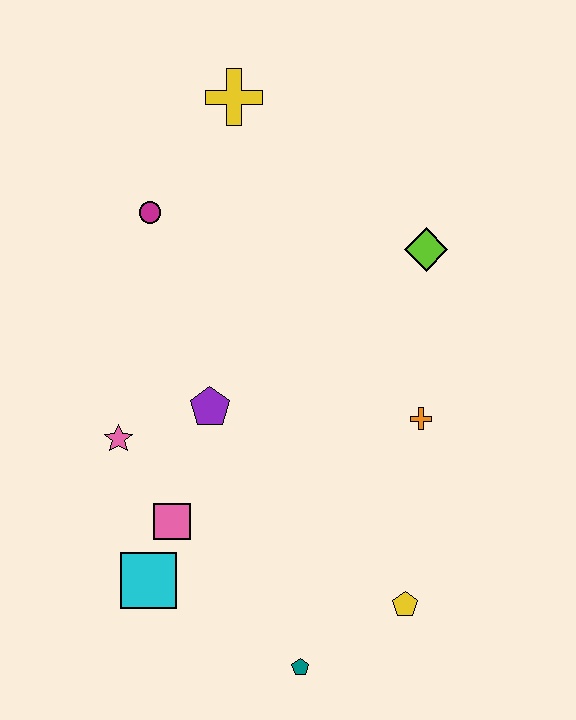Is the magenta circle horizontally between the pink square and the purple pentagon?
No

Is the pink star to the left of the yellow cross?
Yes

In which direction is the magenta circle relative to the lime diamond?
The magenta circle is to the left of the lime diamond.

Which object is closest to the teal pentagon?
The yellow pentagon is closest to the teal pentagon.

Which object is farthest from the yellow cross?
The teal pentagon is farthest from the yellow cross.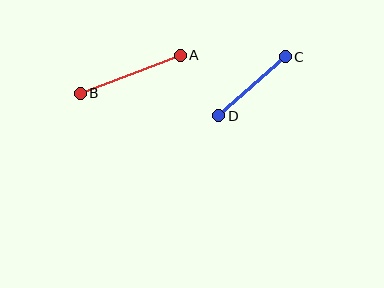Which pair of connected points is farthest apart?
Points A and B are farthest apart.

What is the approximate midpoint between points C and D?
The midpoint is at approximately (252, 86) pixels.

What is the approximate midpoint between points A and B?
The midpoint is at approximately (130, 74) pixels.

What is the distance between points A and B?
The distance is approximately 107 pixels.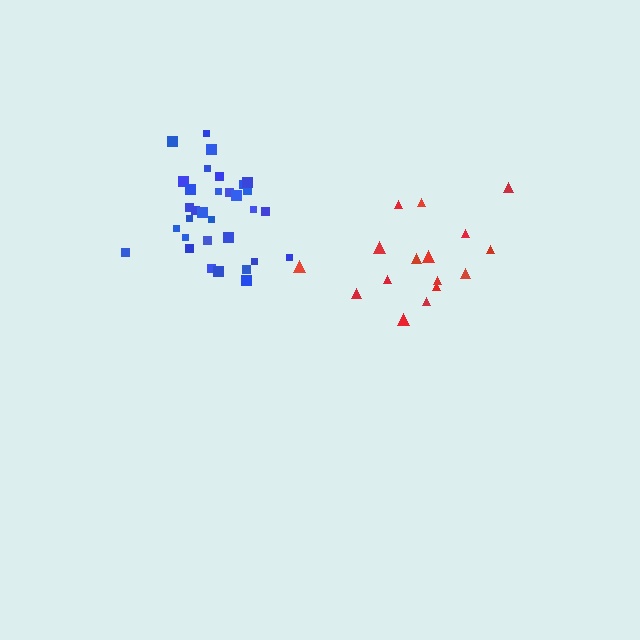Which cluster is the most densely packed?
Blue.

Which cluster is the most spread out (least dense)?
Red.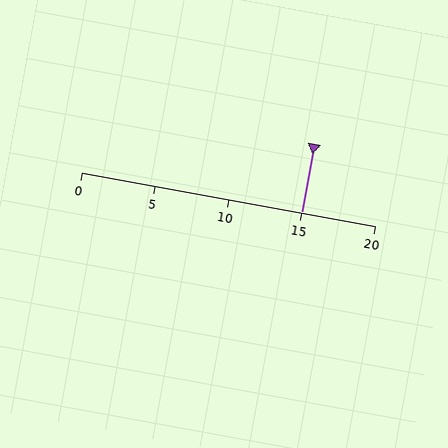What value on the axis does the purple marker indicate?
The marker indicates approximately 15.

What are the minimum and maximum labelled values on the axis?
The axis runs from 0 to 20.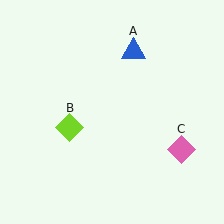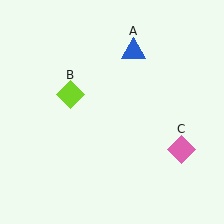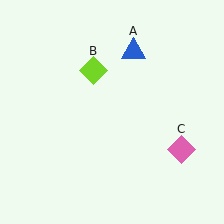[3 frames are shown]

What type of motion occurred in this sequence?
The lime diamond (object B) rotated clockwise around the center of the scene.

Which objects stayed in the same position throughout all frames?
Blue triangle (object A) and pink diamond (object C) remained stationary.